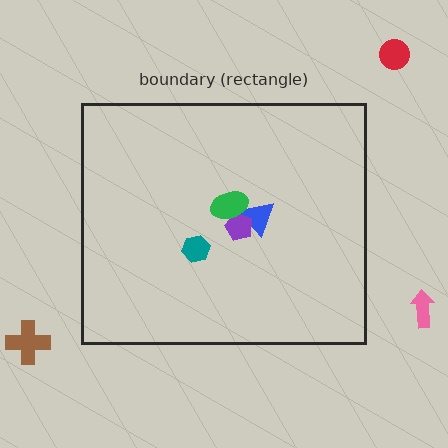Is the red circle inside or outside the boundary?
Outside.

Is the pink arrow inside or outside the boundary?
Outside.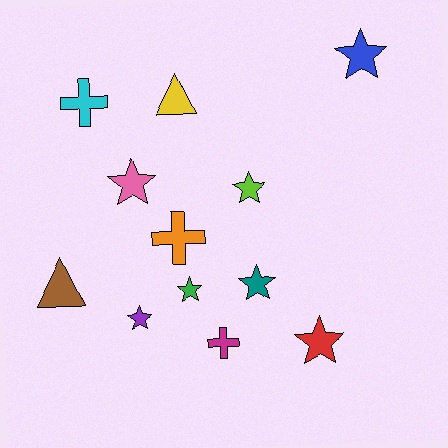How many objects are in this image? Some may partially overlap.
There are 12 objects.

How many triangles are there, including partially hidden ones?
There are 2 triangles.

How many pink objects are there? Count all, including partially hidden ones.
There is 1 pink object.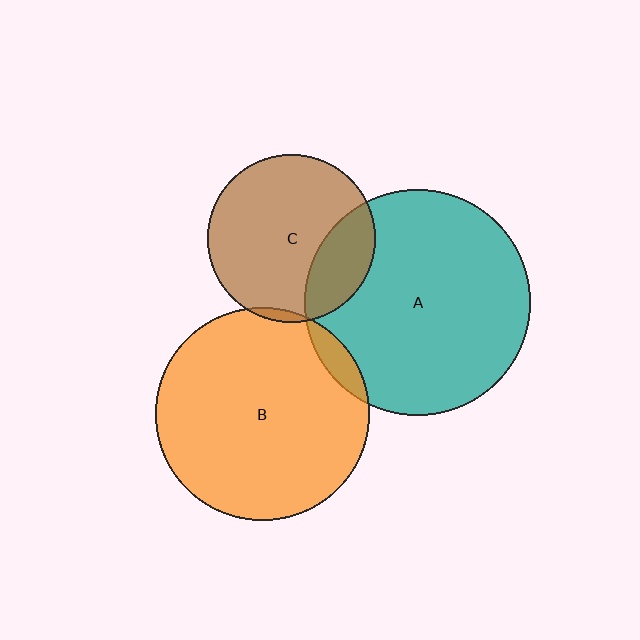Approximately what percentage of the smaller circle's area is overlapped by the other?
Approximately 5%.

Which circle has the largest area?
Circle A (teal).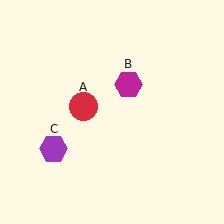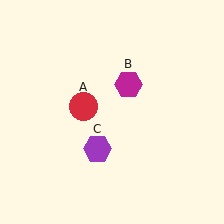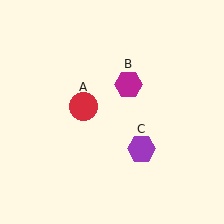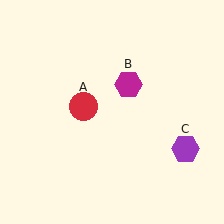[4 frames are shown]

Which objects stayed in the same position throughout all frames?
Red circle (object A) and magenta hexagon (object B) remained stationary.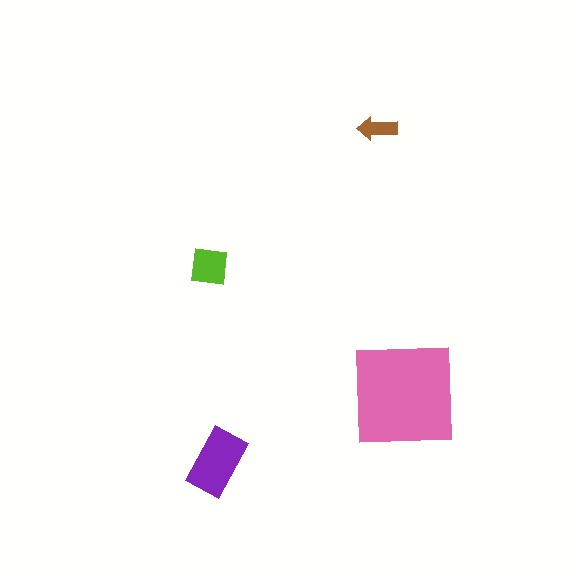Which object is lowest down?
The purple rectangle is bottommost.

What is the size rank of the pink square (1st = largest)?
1st.